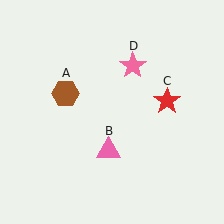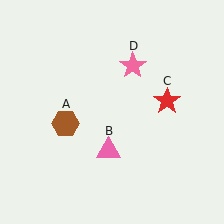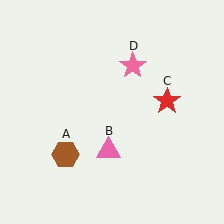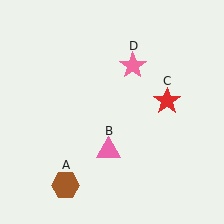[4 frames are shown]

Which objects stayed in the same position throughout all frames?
Pink triangle (object B) and red star (object C) and pink star (object D) remained stationary.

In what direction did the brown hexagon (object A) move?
The brown hexagon (object A) moved down.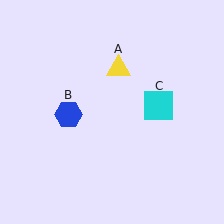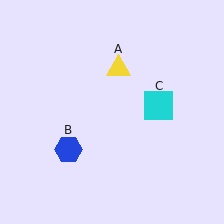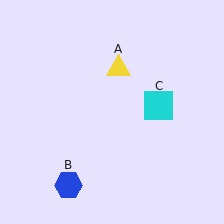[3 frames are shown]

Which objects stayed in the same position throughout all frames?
Yellow triangle (object A) and cyan square (object C) remained stationary.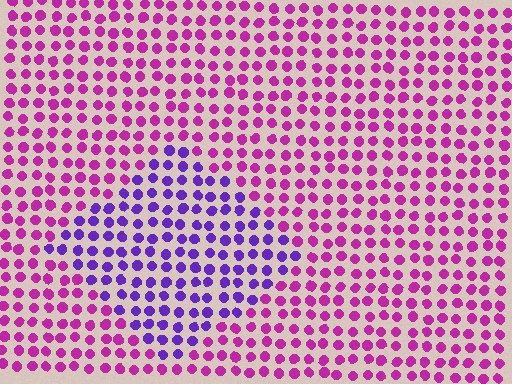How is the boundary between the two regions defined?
The boundary is defined purely by a slight shift in hue (about 45 degrees). Spacing, size, and orientation are identical on both sides.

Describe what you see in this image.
The image is filled with small magenta elements in a uniform arrangement. A diamond-shaped region is visible where the elements are tinted to a slightly different hue, forming a subtle color boundary.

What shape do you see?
I see a diamond.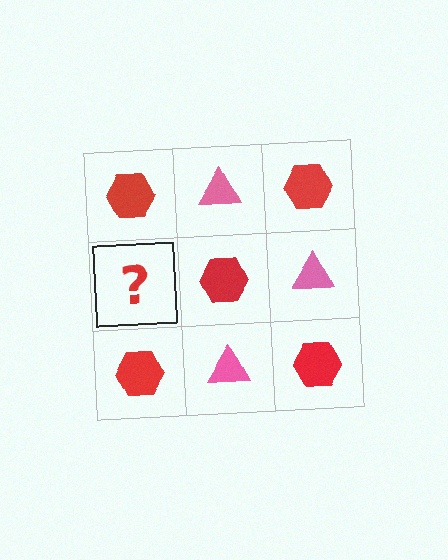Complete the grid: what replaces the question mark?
The question mark should be replaced with a pink triangle.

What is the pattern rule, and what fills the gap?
The rule is that it alternates red hexagon and pink triangle in a checkerboard pattern. The gap should be filled with a pink triangle.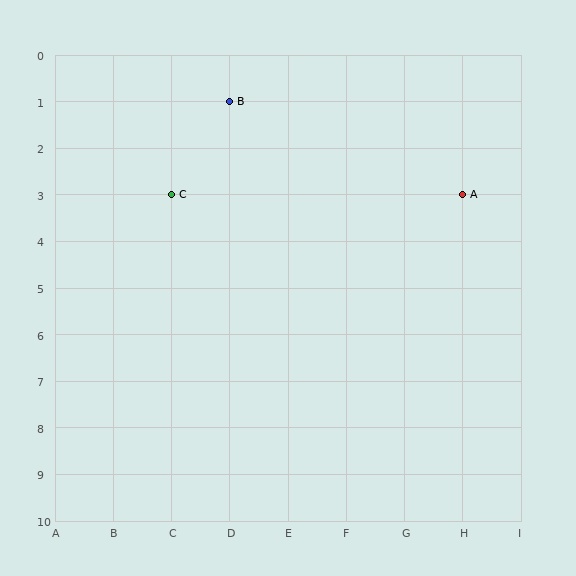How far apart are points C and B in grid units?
Points C and B are 1 column and 2 rows apart (about 2.2 grid units diagonally).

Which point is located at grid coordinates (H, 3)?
Point A is at (H, 3).